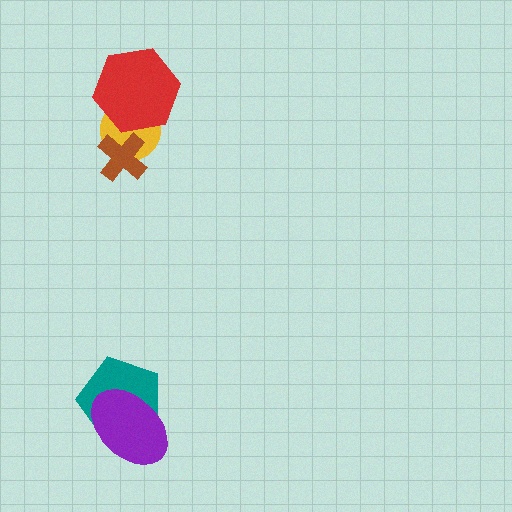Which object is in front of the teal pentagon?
The purple ellipse is in front of the teal pentagon.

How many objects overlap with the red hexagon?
1 object overlaps with the red hexagon.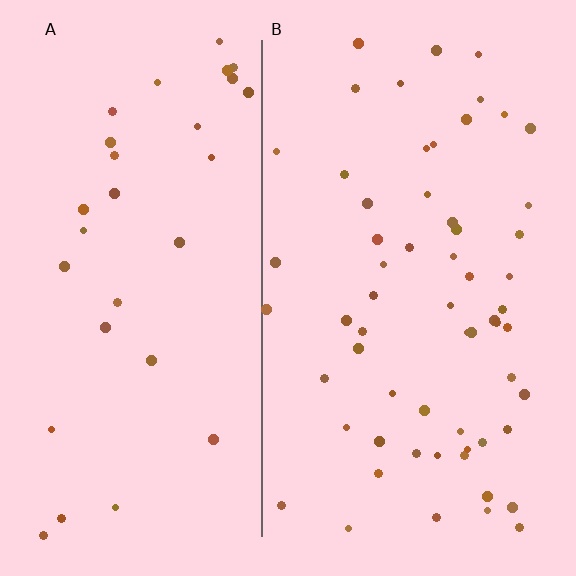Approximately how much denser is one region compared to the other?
Approximately 2.0× — region B over region A.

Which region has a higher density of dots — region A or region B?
B (the right).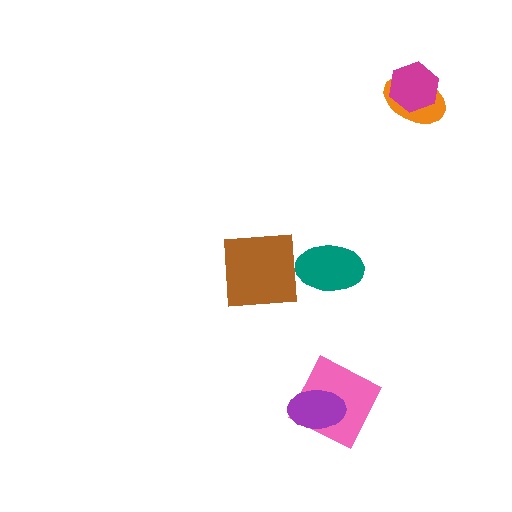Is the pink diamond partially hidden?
Yes, it is partially covered by another shape.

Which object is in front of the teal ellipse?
The brown square is in front of the teal ellipse.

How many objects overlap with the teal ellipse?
1 object overlaps with the teal ellipse.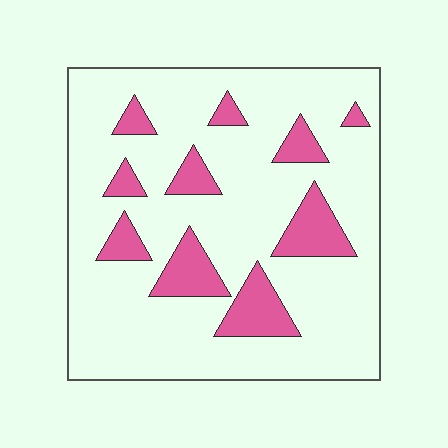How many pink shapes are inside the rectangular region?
10.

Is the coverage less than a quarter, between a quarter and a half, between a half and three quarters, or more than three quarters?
Less than a quarter.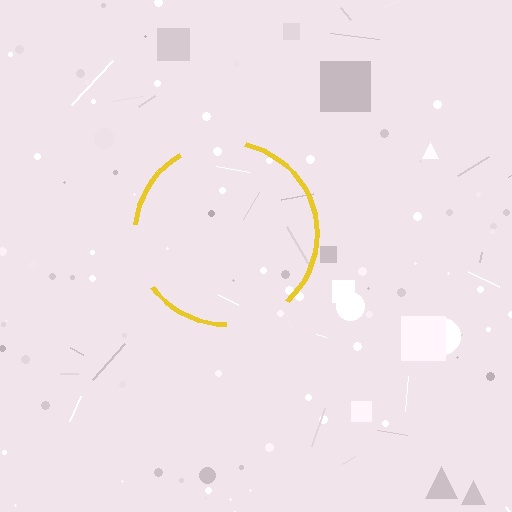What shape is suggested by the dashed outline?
The dashed outline suggests a circle.